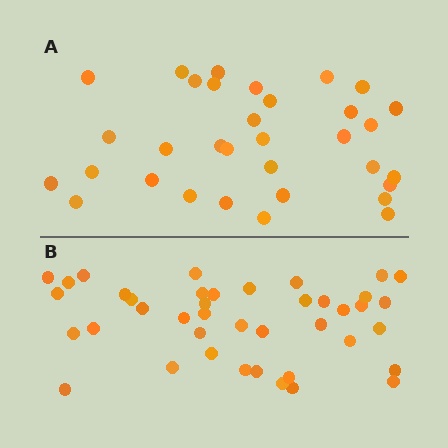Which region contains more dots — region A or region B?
Region B (the bottom region) has more dots.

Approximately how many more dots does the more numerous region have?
Region B has roughly 8 or so more dots than region A.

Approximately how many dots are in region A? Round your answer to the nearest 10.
About 30 dots. (The exact count is 33, which rounds to 30.)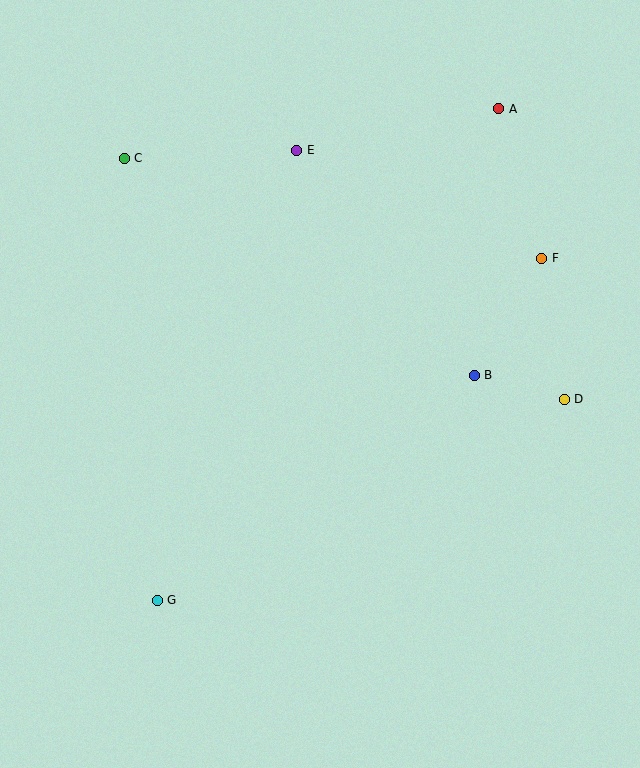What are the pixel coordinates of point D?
Point D is at (564, 399).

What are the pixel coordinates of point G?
Point G is at (157, 600).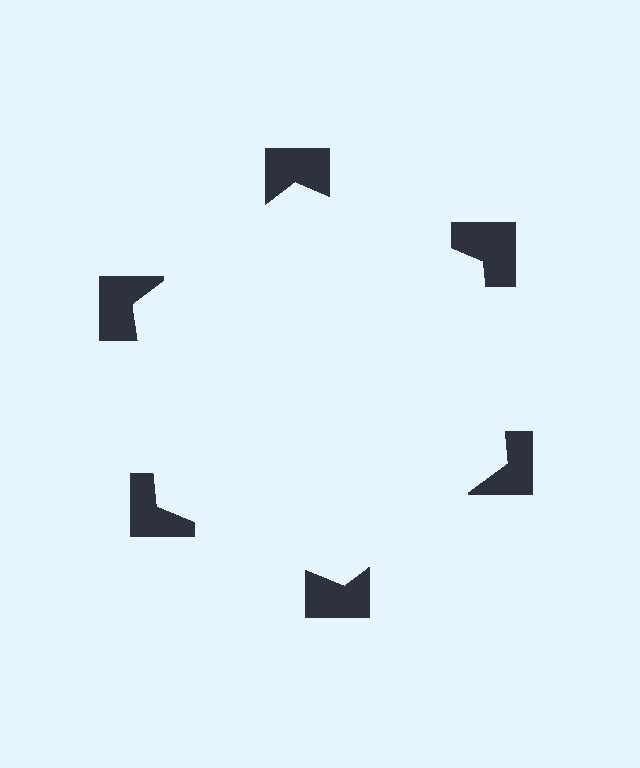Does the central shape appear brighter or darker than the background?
It typically appears slightly brighter than the background, even though no actual brightness change is drawn.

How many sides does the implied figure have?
6 sides.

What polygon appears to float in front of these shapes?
An illusory hexagon — its edges are inferred from the aligned wedge cuts in the notched squares, not physically drawn.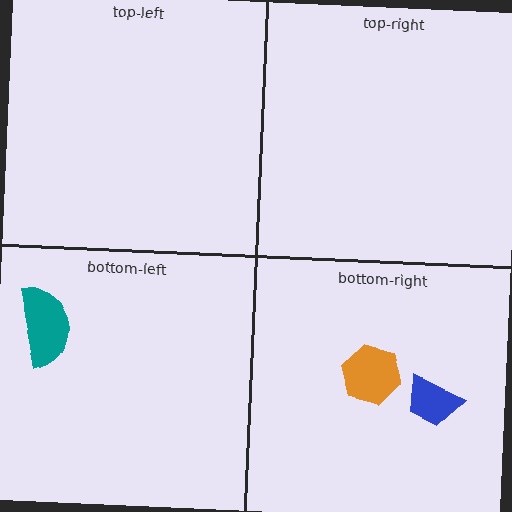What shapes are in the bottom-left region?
The teal semicircle.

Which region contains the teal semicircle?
The bottom-left region.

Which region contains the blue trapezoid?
The bottom-right region.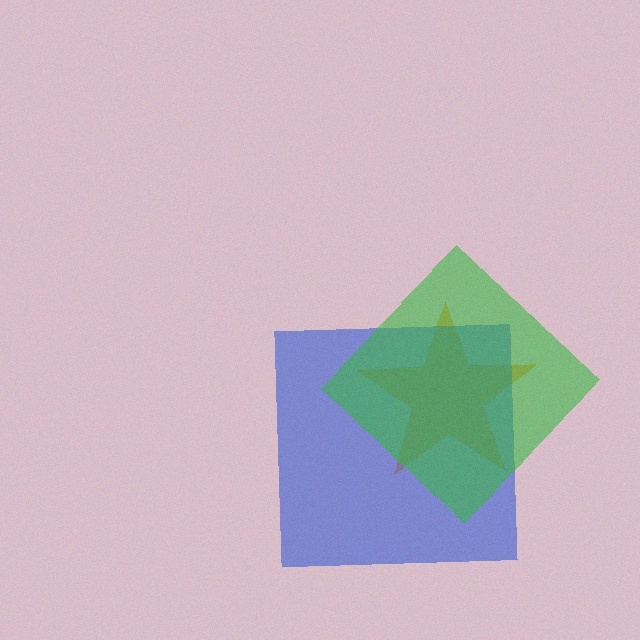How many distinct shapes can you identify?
There are 3 distinct shapes: an orange star, a blue square, a green diamond.